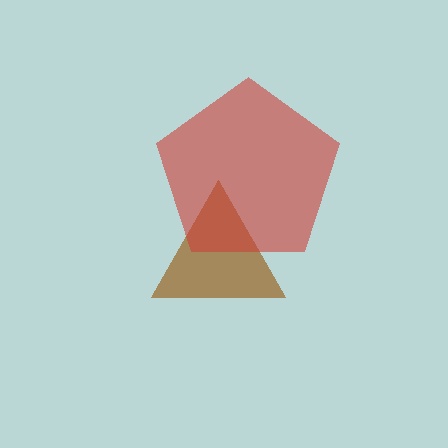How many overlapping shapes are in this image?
There are 2 overlapping shapes in the image.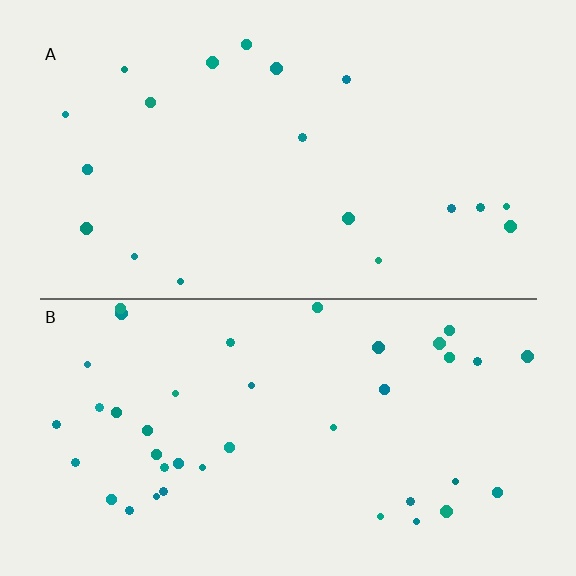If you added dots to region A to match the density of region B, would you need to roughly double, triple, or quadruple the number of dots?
Approximately double.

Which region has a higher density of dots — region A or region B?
B (the bottom).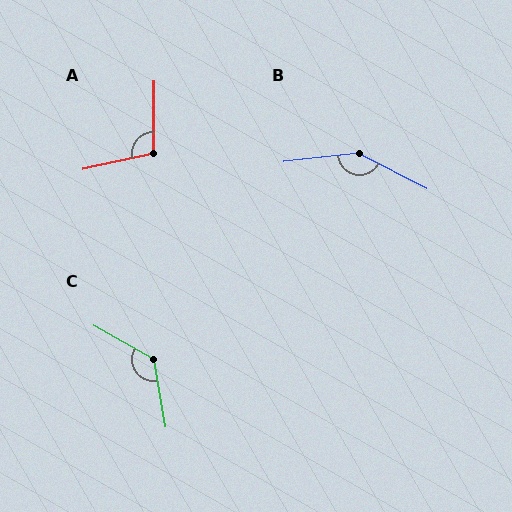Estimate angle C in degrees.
Approximately 129 degrees.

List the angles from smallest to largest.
A (103°), C (129°), B (147°).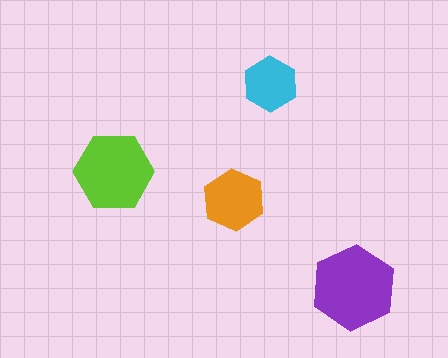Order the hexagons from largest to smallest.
the purple one, the lime one, the orange one, the cyan one.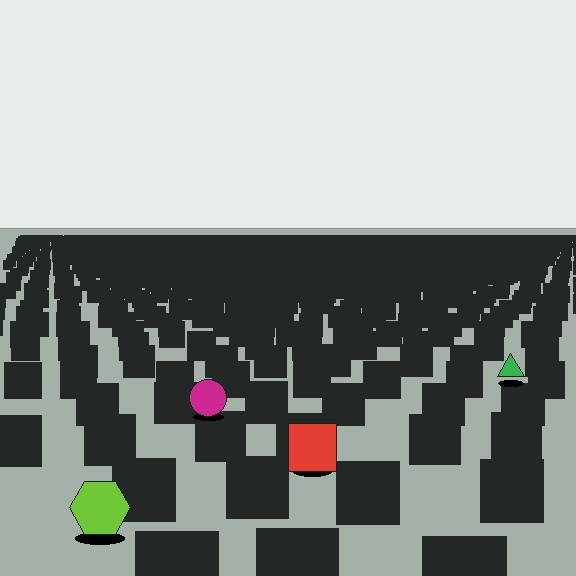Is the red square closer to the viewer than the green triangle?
Yes. The red square is closer — you can tell from the texture gradient: the ground texture is coarser near it.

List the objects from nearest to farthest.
From nearest to farthest: the lime hexagon, the red square, the magenta circle, the green triangle.